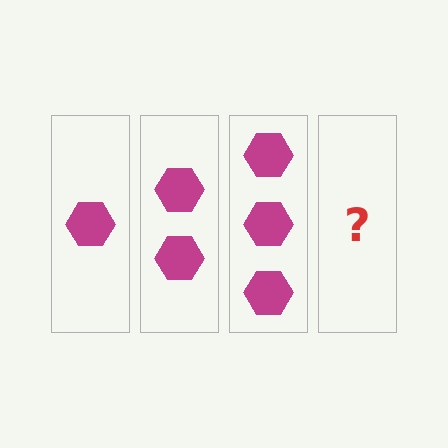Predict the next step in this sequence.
The next step is 4 hexagons.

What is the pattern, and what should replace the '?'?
The pattern is that each step adds one more hexagon. The '?' should be 4 hexagons.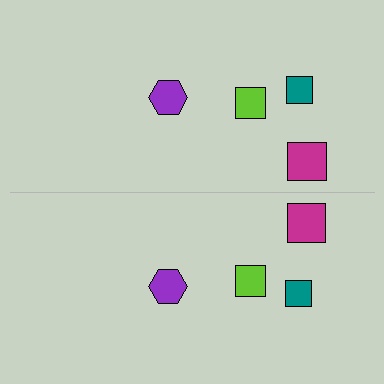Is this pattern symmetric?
Yes, this pattern has bilateral (reflection) symmetry.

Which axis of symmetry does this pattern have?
The pattern has a horizontal axis of symmetry running through the center of the image.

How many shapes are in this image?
There are 8 shapes in this image.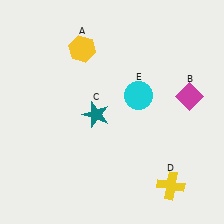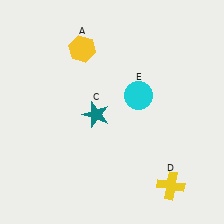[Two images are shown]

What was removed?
The magenta diamond (B) was removed in Image 2.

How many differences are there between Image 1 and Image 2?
There is 1 difference between the two images.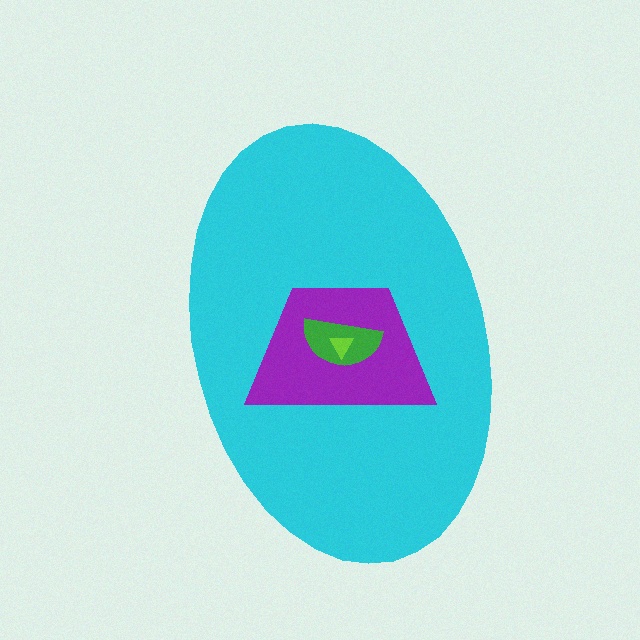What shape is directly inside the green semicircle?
The lime triangle.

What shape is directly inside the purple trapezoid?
The green semicircle.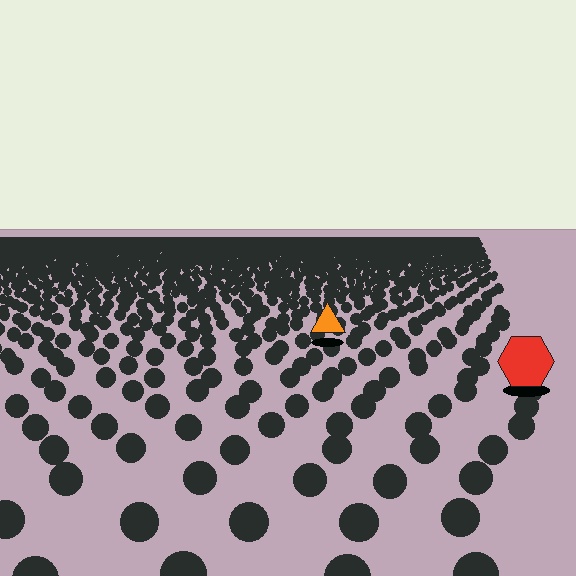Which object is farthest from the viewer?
The orange triangle is farthest from the viewer. It appears smaller and the ground texture around it is denser.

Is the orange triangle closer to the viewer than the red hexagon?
No. The red hexagon is closer — you can tell from the texture gradient: the ground texture is coarser near it.